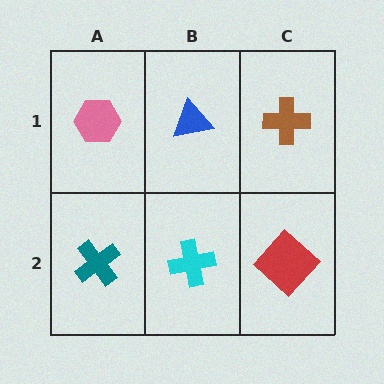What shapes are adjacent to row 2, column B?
A blue triangle (row 1, column B), a teal cross (row 2, column A), a red diamond (row 2, column C).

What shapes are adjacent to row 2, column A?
A pink hexagon (row 1, column A), a cyan cross (row 2, column B).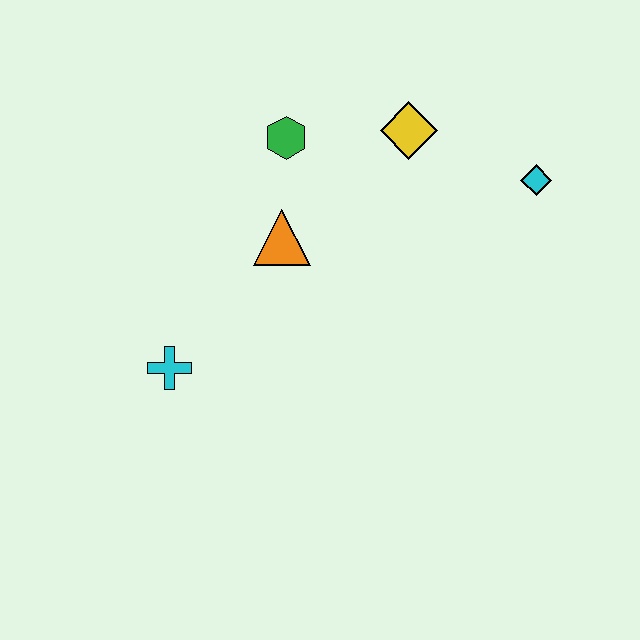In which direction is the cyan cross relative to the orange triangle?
The cyan cross is below the orange triangle.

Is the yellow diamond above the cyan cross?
Yes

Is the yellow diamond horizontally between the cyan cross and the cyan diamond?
Yes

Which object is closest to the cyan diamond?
The yellow diamond is closest to the cyan diamond.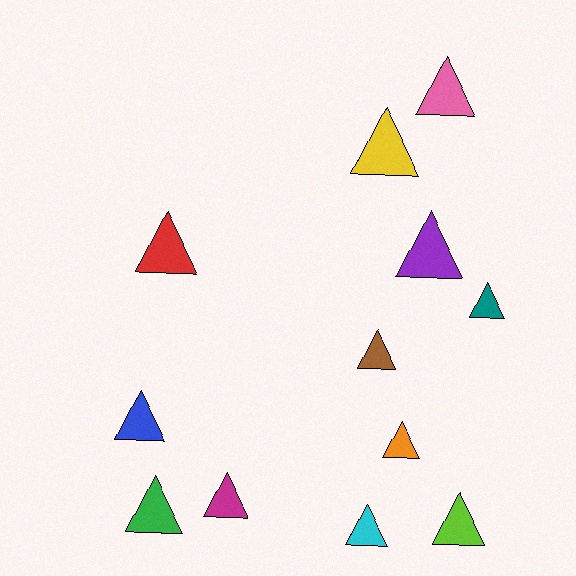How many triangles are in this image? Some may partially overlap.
There are 12 triangles.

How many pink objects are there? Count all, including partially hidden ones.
There is 1 pink object.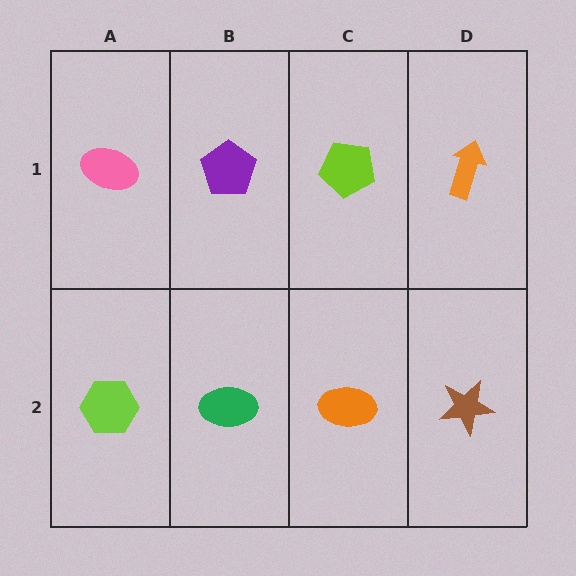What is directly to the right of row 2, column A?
A green ellipse.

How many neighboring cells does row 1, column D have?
2.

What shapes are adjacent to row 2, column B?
A purple pentagon (row 1, column B), a lime hexagon (row 2, column A), an orange ellipse (row 2, column C).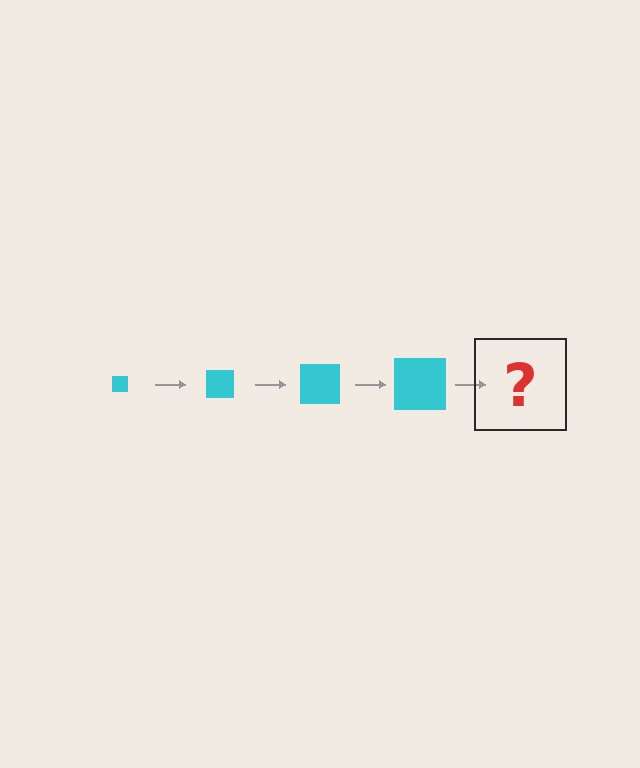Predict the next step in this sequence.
The next step is a cyan square, larger than the previous one.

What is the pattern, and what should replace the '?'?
The pattern is that the square gets progressively larger each step. The '?' should be a cyan square, larger than the previous one.